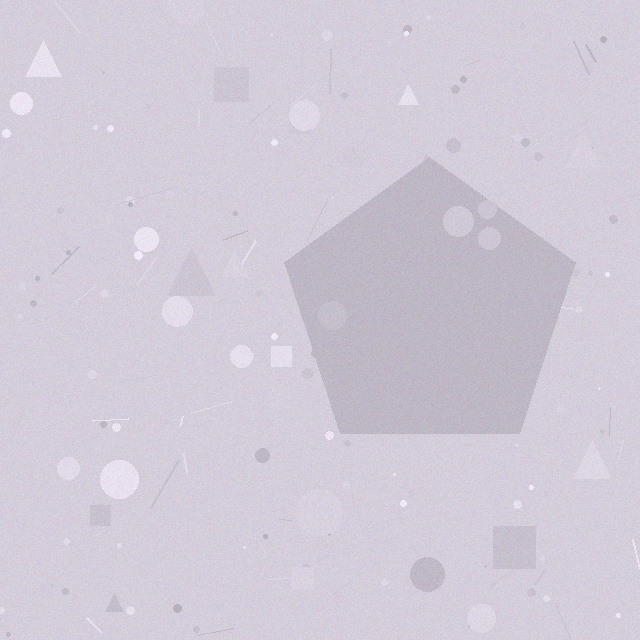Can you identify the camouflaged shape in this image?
The camouflaged shape is a pentagon.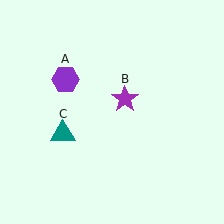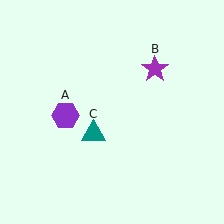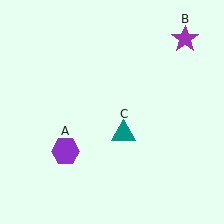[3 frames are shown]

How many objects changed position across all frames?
3 objects changed position: purple hexagon (object A), purple star (object B), teal triangle (object C).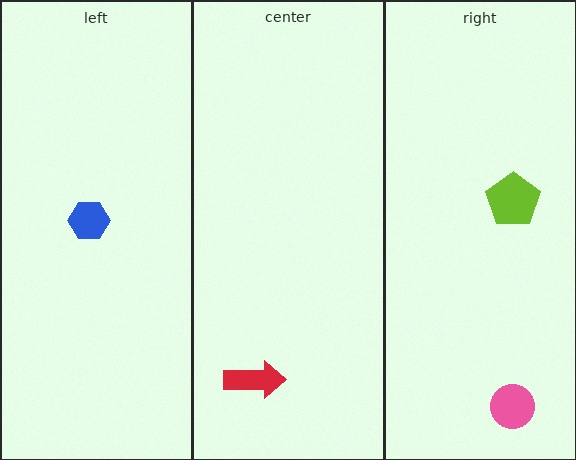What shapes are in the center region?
The red arrow.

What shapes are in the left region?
The blue hexagon.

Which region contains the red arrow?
The center region.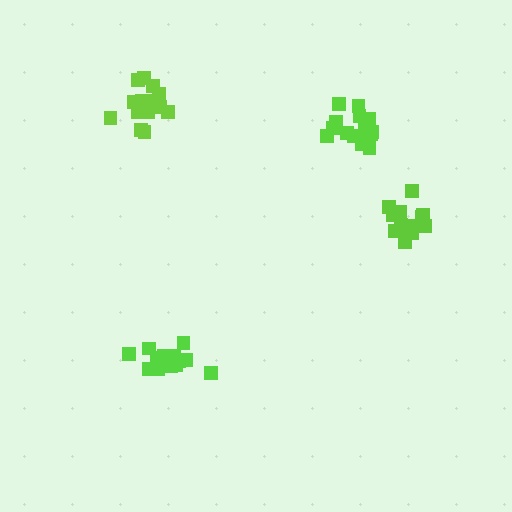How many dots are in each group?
Group 1: 15 dots, Group 2: 13 dots, Group 3: 17 dots, Group 4: 16 dots (61 total).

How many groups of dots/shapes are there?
There are 4 groups.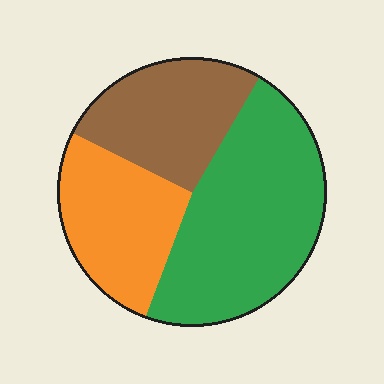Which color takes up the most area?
Green, at roughly 45%.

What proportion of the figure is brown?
Brown takes up about one quarter (1/4) of the figure.